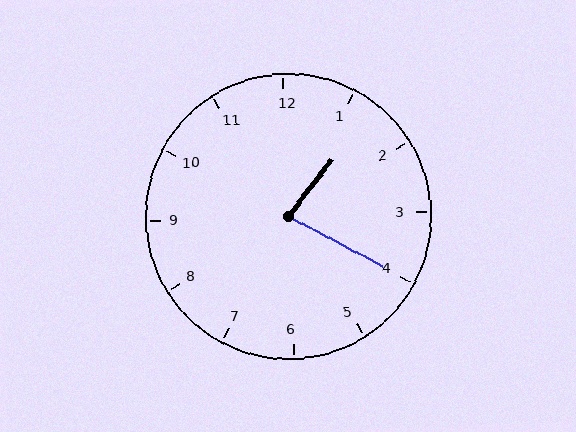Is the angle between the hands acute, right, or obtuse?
It is acute.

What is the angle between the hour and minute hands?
Approximately 80 degrees.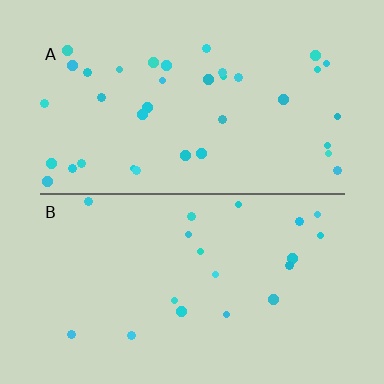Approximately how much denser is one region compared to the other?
Approximately 1.9× — region A over region B.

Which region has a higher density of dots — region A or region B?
A (the top).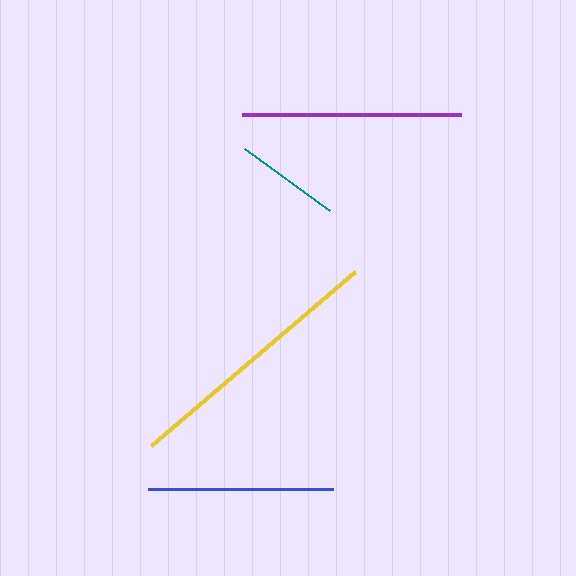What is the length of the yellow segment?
The yellow segment is approximately 268 pixels long.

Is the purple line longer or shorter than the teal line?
The purple line is longer than the teal line.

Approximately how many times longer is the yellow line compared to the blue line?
The yellow line is approximately 1.4 times the length of the blue line.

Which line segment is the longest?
The yellow line is the longest at approximately 268 pixels.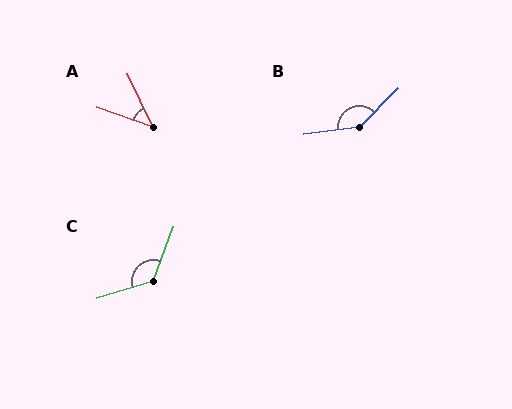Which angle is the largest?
B, at approximately 142 degrees.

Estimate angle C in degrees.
Approximately 127 degrees.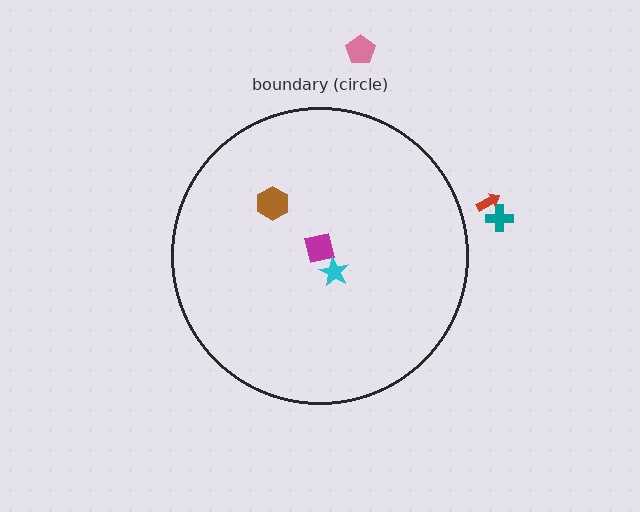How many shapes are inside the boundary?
3 inside, 3 outside.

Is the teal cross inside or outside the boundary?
Outside.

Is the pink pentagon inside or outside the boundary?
Outside.